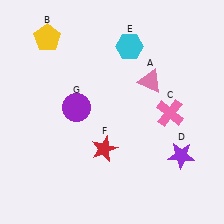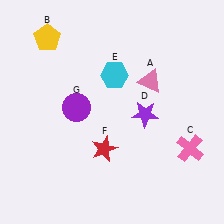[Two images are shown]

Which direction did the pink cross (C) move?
The pink cross (C) moved down.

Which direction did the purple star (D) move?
The purple star (D) moved up.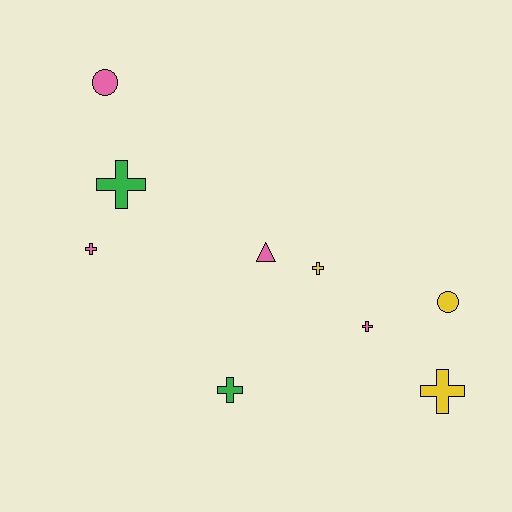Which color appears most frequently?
Pink, with 4 objects.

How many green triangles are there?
There are no green triangles.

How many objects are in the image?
There are 9 objects.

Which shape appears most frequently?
Cross, with 6 objects.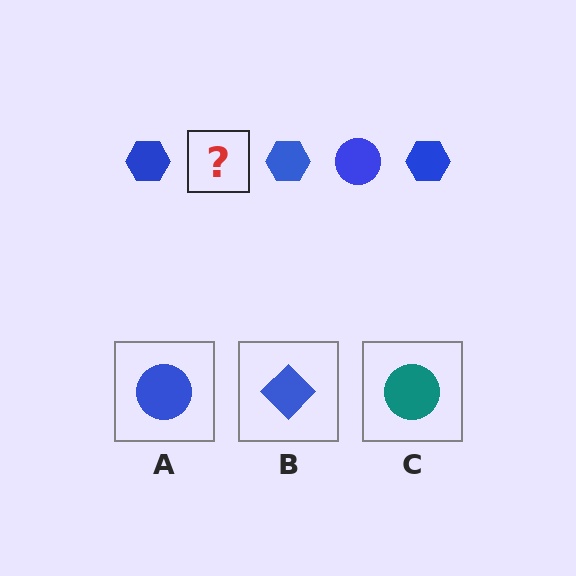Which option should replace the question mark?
Option A.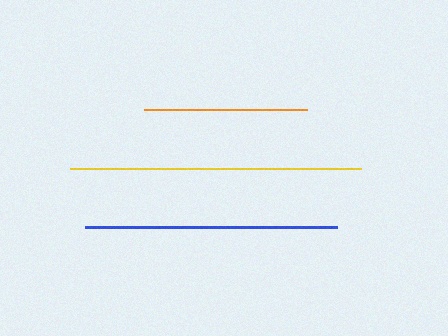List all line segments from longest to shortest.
From longest to shortest: yellow, blue, orange.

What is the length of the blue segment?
The blue segment is approximately 252 pixels long.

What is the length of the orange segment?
The orange segment is approximately 163 pixels long.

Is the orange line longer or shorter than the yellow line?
The yellow line is longer than the orange line.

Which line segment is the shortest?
The orange line is the shortest at approximately 163 pixels.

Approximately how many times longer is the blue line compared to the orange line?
The blue line is approximately 1.5 times the length of the orange line.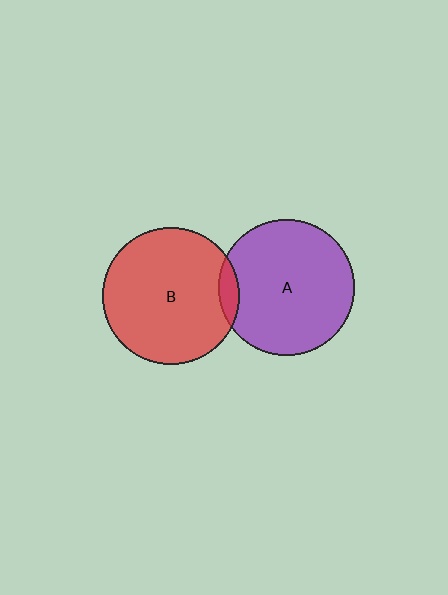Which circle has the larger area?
Circle B (red).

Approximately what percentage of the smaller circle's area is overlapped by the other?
Approximately 5%.